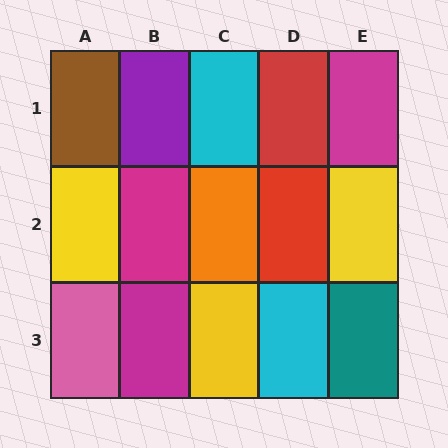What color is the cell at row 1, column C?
Cyan.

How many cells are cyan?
2 cells are cyan.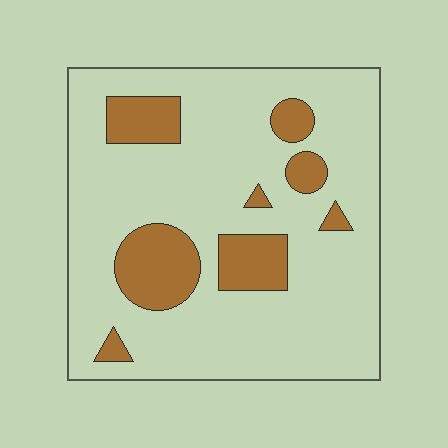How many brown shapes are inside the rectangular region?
8.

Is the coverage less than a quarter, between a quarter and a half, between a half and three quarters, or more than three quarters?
Less than a quarter.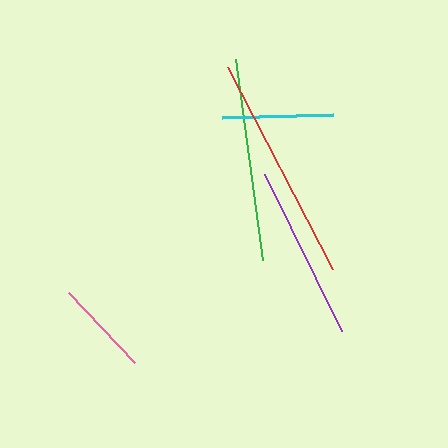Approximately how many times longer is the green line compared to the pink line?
The green line is approximately 2.1 times the length of the pink line.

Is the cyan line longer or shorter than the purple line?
The purple line is longer than the cyan line.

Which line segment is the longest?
The red line is the longest at approximately 228 pixels.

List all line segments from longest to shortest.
From longest to shortest: red, green, purple, cyan, pink.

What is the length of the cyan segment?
The cyan segment is approximately 111 pixels long.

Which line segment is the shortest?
The pink line is the shortest at approximately 96 pixels.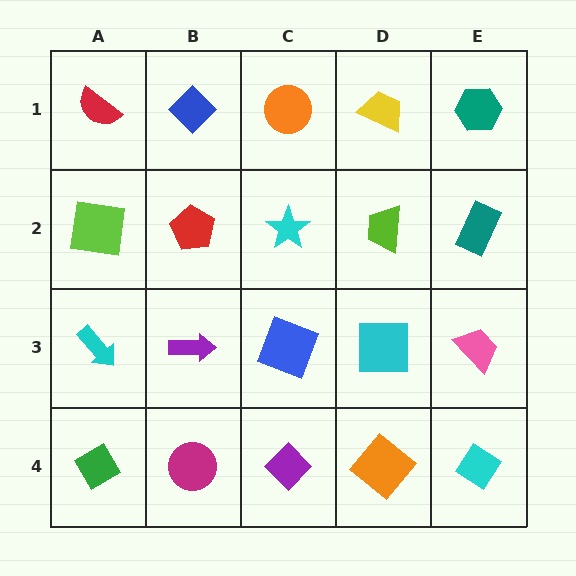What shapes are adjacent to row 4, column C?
A blue square (row 3, column C), a magenta circle (row 4, column B), an orange diamond (row 4, column D).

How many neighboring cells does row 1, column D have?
3.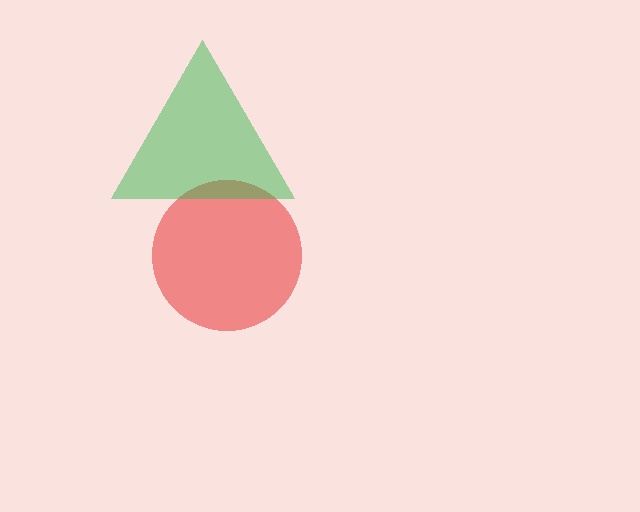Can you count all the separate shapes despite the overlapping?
Yes, there are 2 separate shapes.